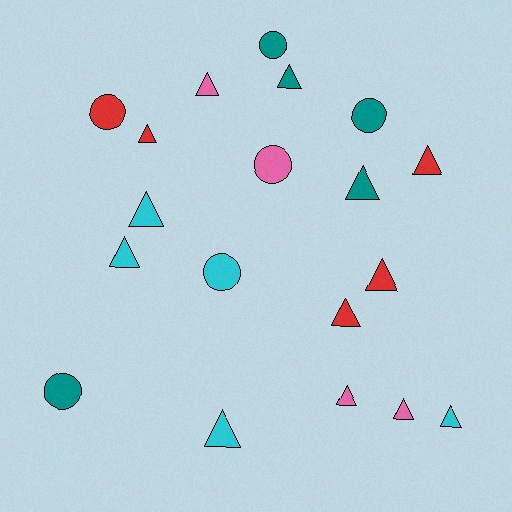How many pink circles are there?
There is 1 pink circle.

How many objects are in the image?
There are 19 objects.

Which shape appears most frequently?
Triangle, with 13 objects.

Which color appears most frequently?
Teal, with 5 objects.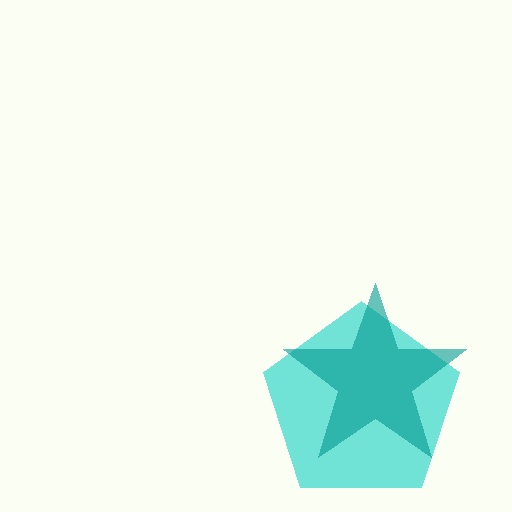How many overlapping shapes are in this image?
There are 2 overlapping shapes in the image.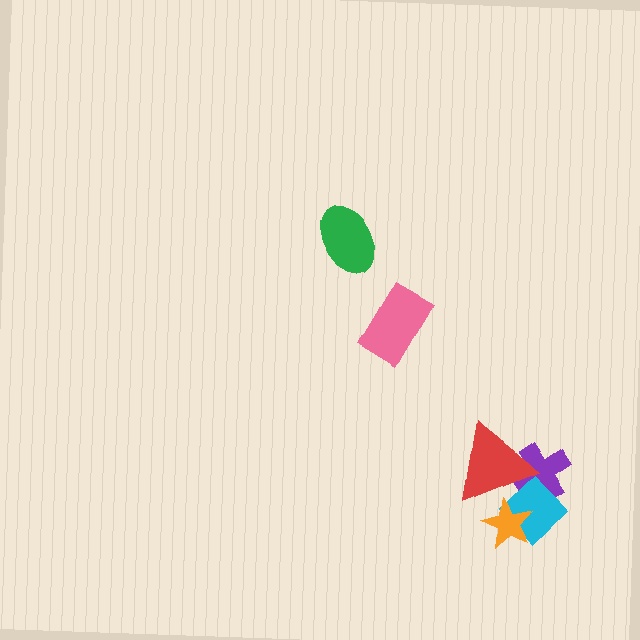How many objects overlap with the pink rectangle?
0 objects overlap with the pink rectangle.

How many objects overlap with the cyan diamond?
3 objects overlap with the cyan diamond.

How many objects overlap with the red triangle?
3 objects overlap with the red triangle.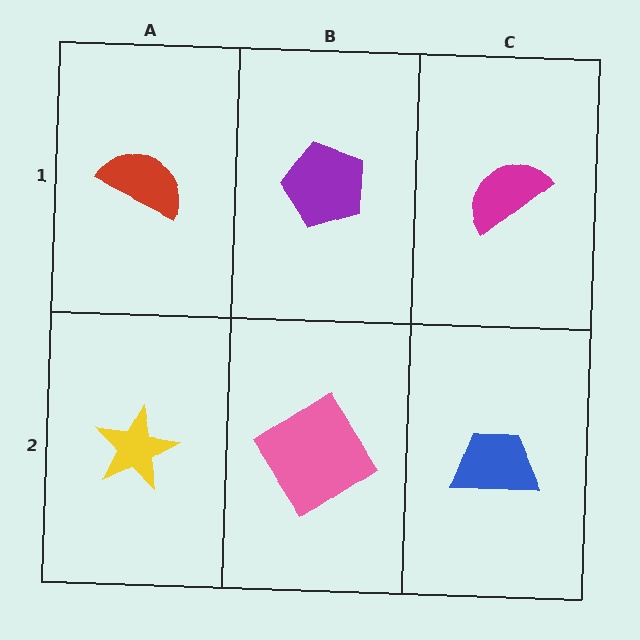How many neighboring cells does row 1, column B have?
3.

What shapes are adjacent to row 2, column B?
A purple pentagon (row 1, column B), a yellow star (row 2, column A), a blue trapezoid (row 2, column C).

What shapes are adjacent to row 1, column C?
A blue trapezoid (row 2, column C), a purple pentagon (row 1, column B).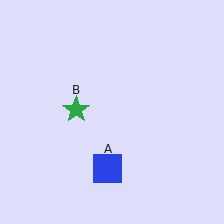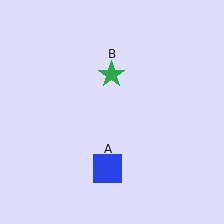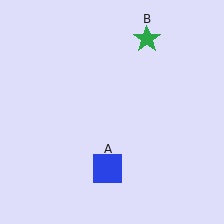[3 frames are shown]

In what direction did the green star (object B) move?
The green star (object B) moved up and to the right.